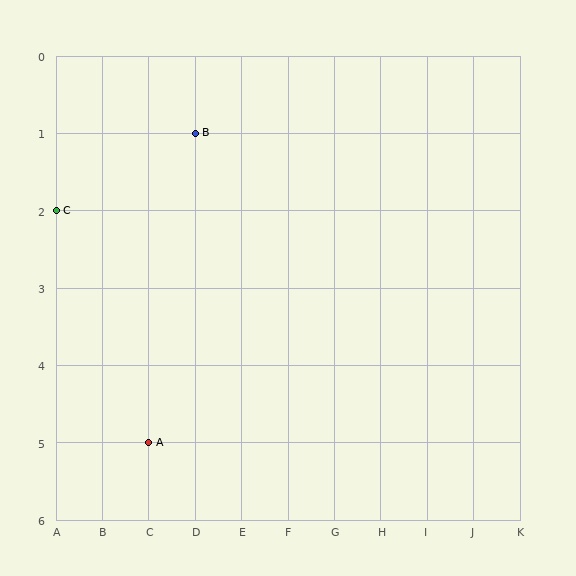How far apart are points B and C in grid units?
Points B and C are 3 columns and 1 row apart (about 3.2 grid units diagonally).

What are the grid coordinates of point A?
Point A is at grid coordinates (C, 5).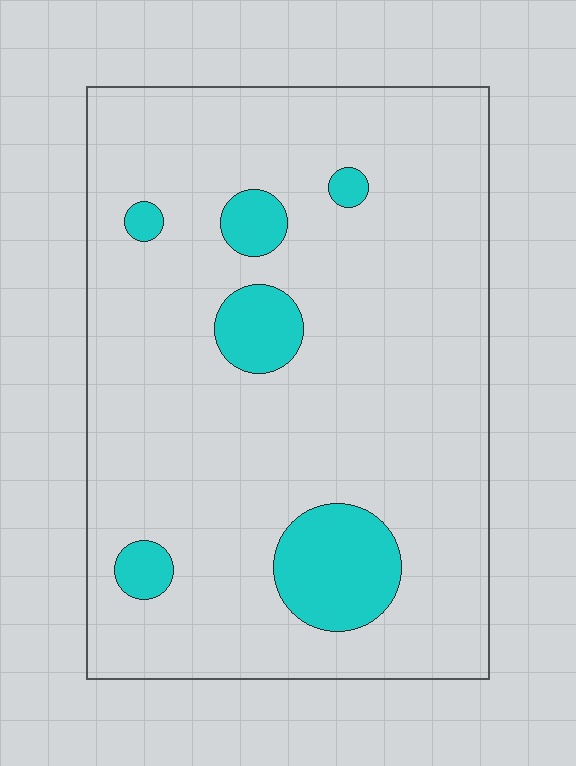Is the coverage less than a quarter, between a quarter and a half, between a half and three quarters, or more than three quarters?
Less than a quarter.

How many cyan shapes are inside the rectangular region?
6.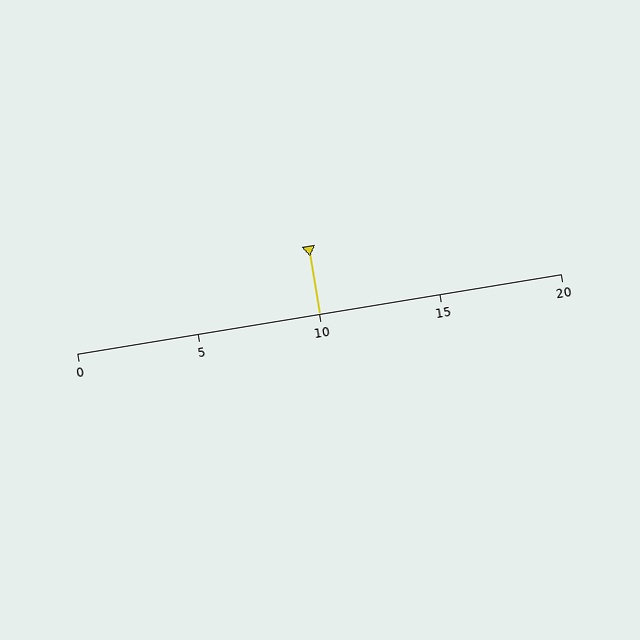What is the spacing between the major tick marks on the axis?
The major ticks are spaced 5 apart.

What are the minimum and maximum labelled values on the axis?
The axis runs from 0 to 20.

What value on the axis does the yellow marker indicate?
The marker indicates approximately 10.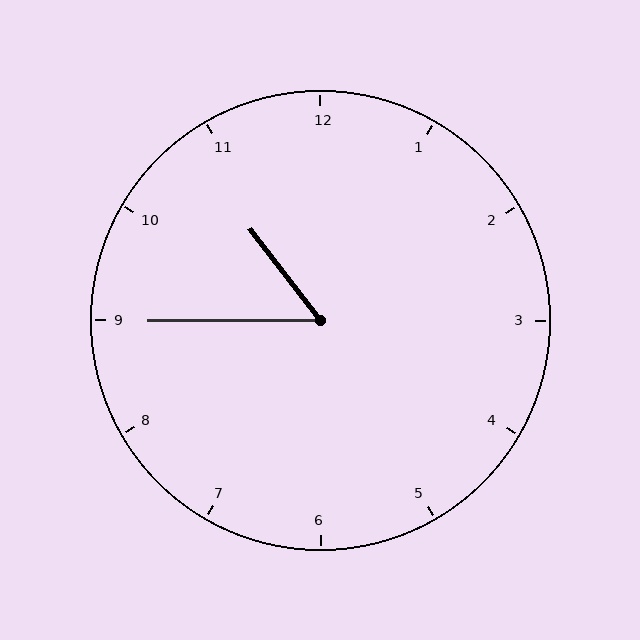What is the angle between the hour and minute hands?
Approximately 52 degrees.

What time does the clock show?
10:45.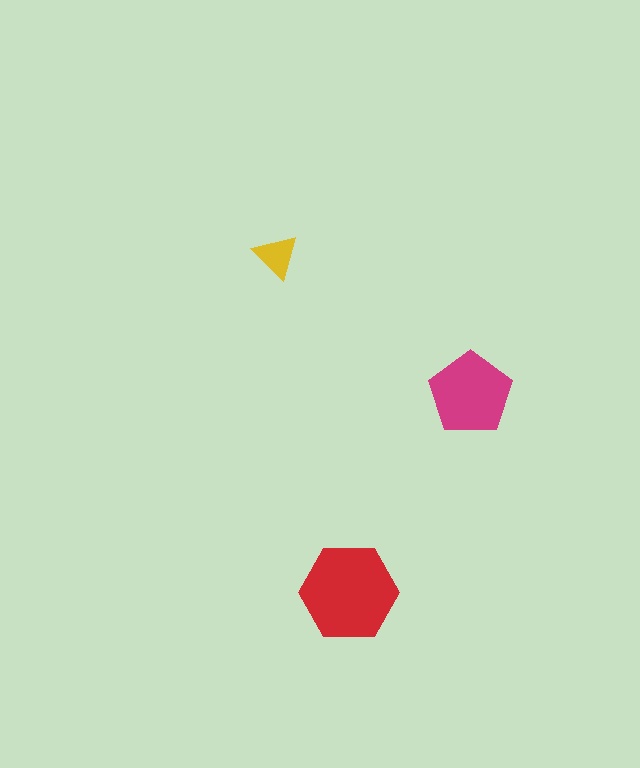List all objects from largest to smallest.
The red hexagon, the magenta pentagon, the yellow triangle.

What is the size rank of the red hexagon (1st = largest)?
1st.